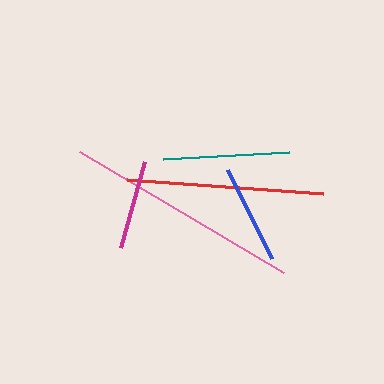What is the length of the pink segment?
The pink segment is approximately 238 pixels long.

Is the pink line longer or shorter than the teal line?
The pink line is longer than the teal line.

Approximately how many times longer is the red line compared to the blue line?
The red line is approximately 2.0 times the length of the blue line.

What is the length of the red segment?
The red segment is approximately 196 pixels long.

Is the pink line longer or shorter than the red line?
The pink line is longer than the red line.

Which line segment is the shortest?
The magenta line is the shortest at approximately 89 pixels.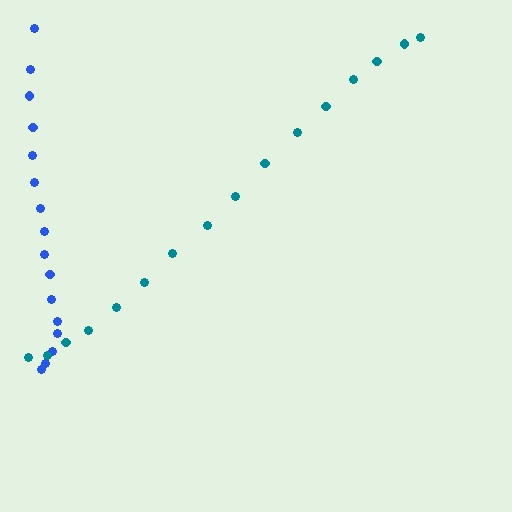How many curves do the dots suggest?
There are 2 distinct paths.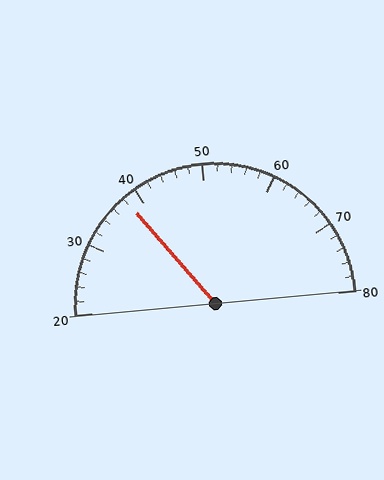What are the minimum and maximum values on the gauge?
The gauge ranges from 20 to 80.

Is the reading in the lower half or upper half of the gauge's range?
The reading is in the lower half of the range (20 to 80).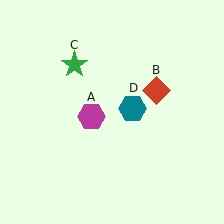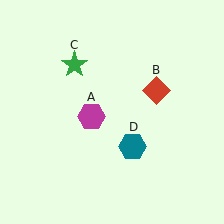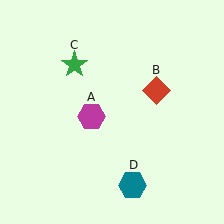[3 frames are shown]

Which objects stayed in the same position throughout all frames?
Magenta hexagon (object A) and red diamond (object B) and green star (object C) remained stationary.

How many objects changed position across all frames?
1 object changed position: teal hexagon (object D).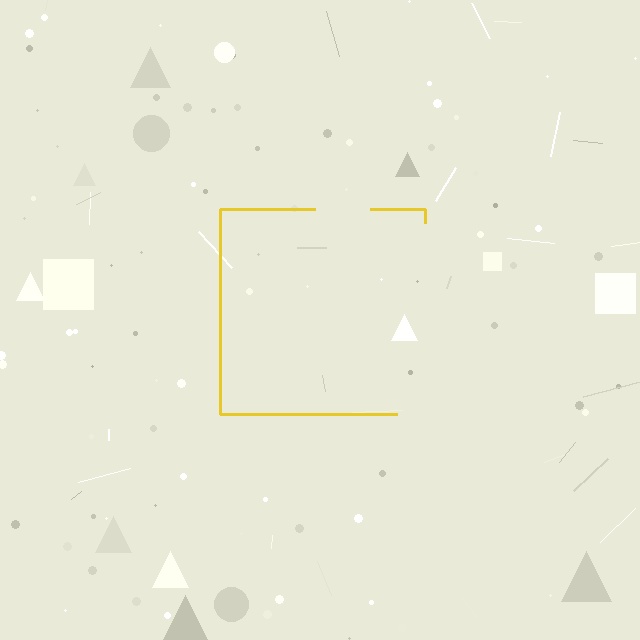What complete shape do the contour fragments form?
The contour fragments form a square.